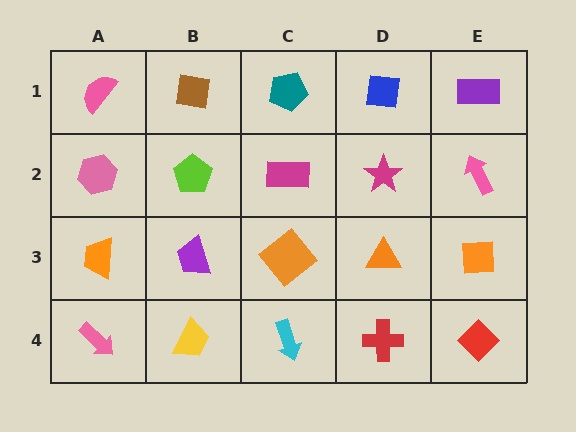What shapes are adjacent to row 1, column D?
A magenta star (row 2, column D), a teal pentagon (row 1, column C), a purple rectangle (row 1, column E).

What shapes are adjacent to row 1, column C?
A magenta rectangle (row 2, column C), a brown square (row 1, column B), a blue square (row 1, column D).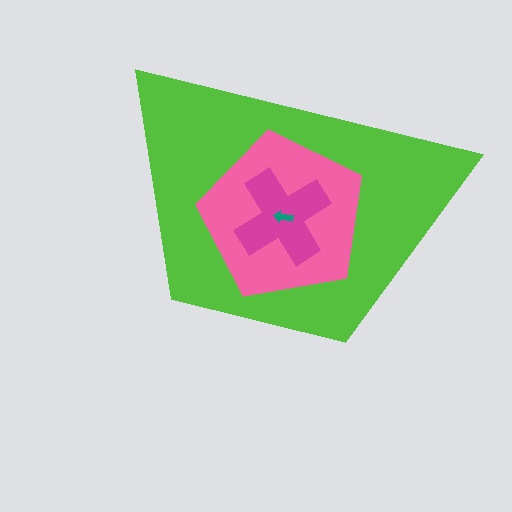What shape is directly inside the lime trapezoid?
The pink pentagon.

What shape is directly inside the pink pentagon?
The magenta cross.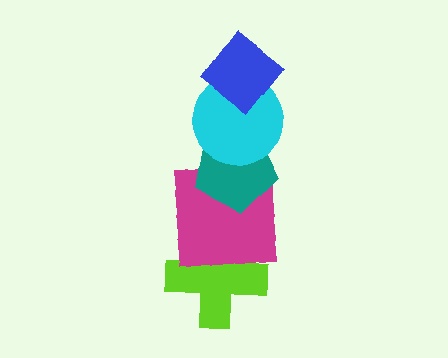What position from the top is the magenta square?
The magenta square is 4th from the top.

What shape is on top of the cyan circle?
The blue diamond is on top of the cyan circle.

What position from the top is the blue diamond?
The blue diamond is 1st from the top.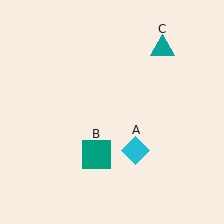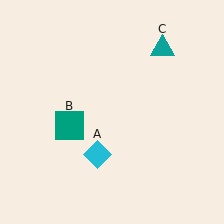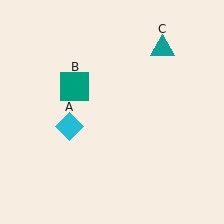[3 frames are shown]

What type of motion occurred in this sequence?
The cyan diamond (object A), teal square (object B) rotated clockwise around the center of the scene.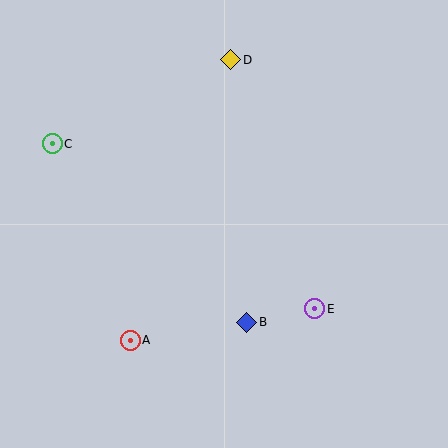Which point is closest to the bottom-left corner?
Point A is closest to the bottom-left corner.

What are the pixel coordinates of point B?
Point B is at (247, 322).